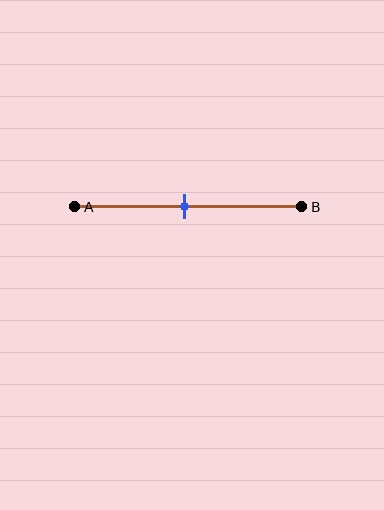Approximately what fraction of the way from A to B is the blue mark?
The blue mark is approximately 50% of the way from A to B.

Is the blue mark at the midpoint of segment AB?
Yes, the mark is approximately at the midpoint.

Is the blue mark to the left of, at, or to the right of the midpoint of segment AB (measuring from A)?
The blue mark is approximately at the midpoint of segment AB.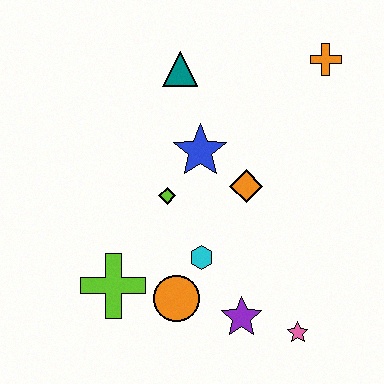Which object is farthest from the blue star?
The pink star is farthest from the blue star.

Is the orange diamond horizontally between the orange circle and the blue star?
No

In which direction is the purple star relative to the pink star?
The purple star is to the left of the pink star.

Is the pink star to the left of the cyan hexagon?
No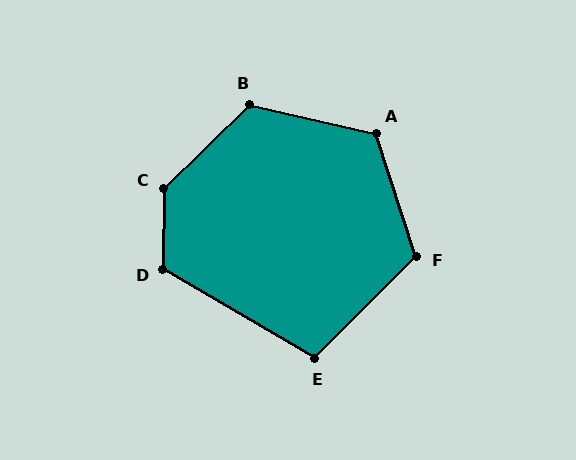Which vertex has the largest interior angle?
C, at approximately 135 degrees.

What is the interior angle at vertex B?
Approximately 123 degrees (obtuse).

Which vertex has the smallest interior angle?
E, at approximately 105 degrees.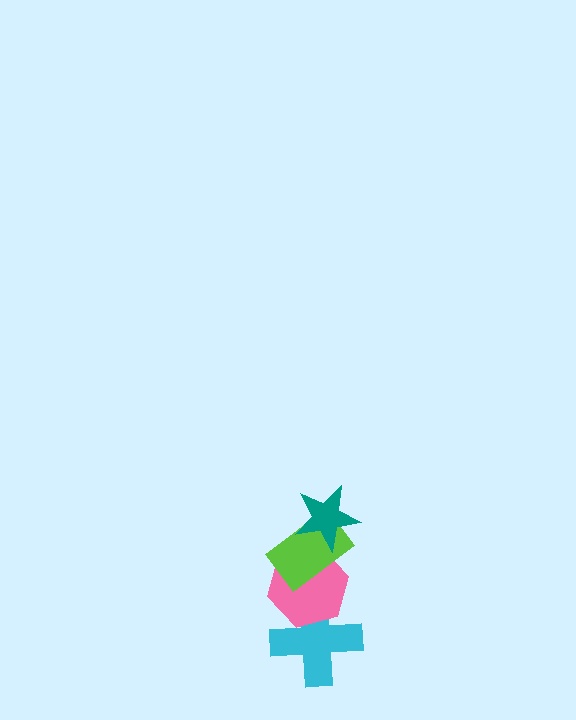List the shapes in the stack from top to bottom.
From top to bottom: the teal star, the lime rectangle, the pink hexagon, the cyan cross.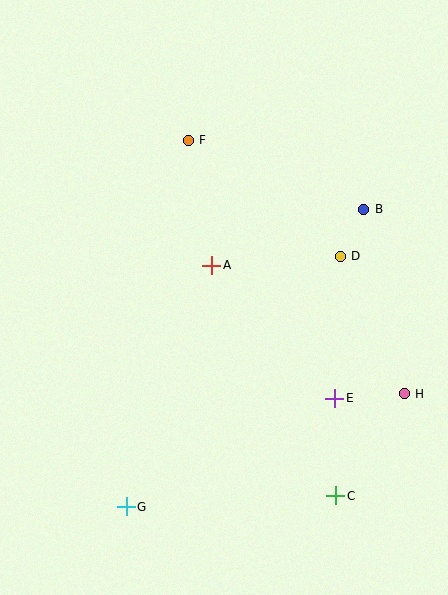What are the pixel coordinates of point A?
Point A is at (212, 265).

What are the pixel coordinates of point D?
Point D is at (340, 256).